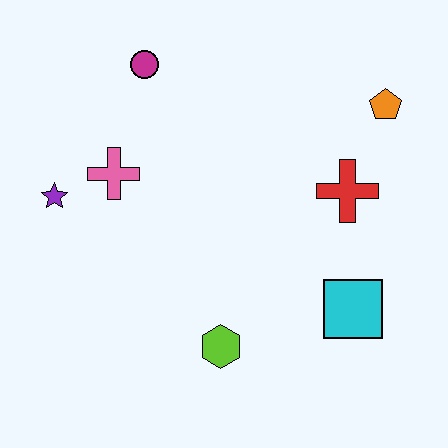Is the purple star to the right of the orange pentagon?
No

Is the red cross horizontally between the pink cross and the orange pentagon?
Yes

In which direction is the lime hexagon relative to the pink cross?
The lime hexagon is below the pink cross.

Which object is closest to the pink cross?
The purple star is closest to the pink cross.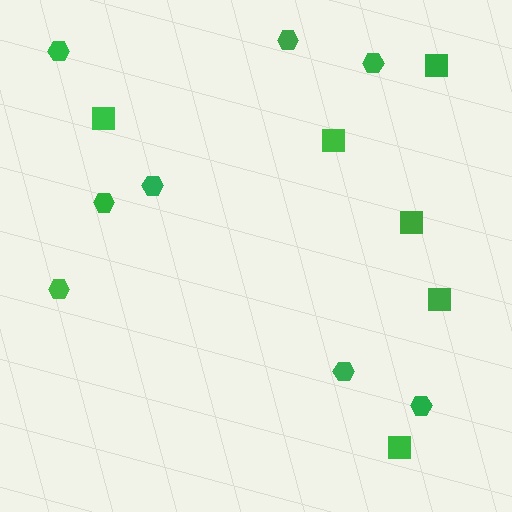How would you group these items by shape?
There are 2 groups: one group of hexagons (8) and one group of squares (6).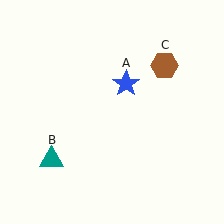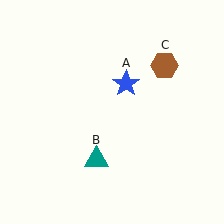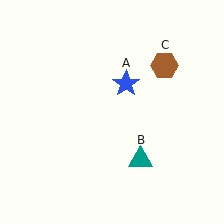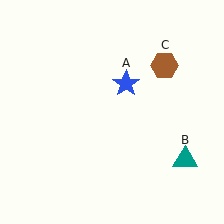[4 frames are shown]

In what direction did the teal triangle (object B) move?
The teal triangle (object B) moved right.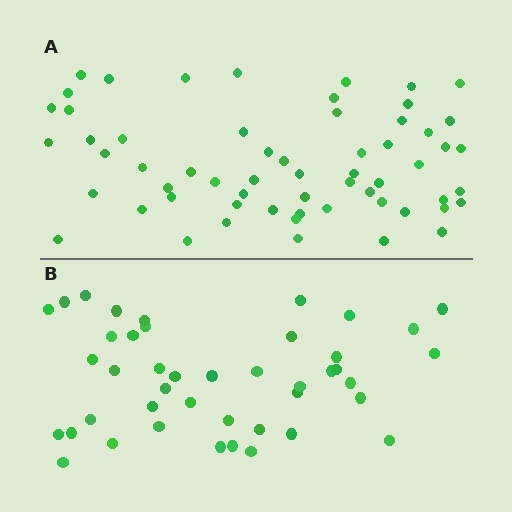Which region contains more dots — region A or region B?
Region A (the top region) has more dots.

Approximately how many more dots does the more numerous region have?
Region A has approximately 15 more dots than region B.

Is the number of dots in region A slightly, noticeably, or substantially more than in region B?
Region A has noticeably more, but not dramatically so. The ratio is roughly 1.4 to 1.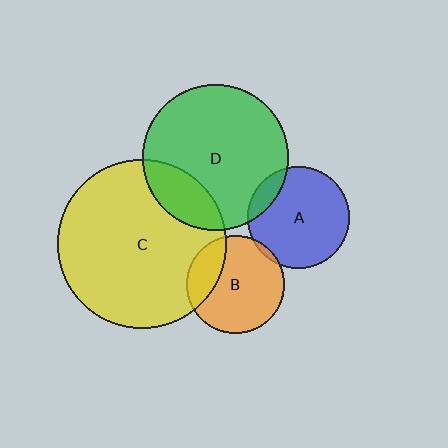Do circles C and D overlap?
Yes.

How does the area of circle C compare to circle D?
Approximately 1.3 times.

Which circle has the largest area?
Circle C (yellow).